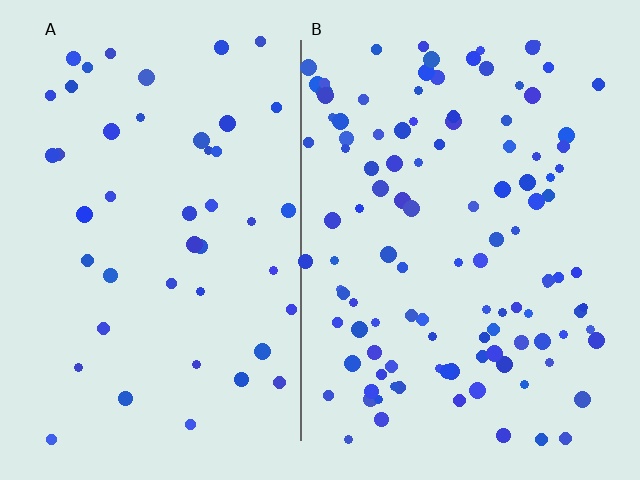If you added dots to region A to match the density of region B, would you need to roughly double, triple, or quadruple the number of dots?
Approximately double.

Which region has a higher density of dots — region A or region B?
B (the right).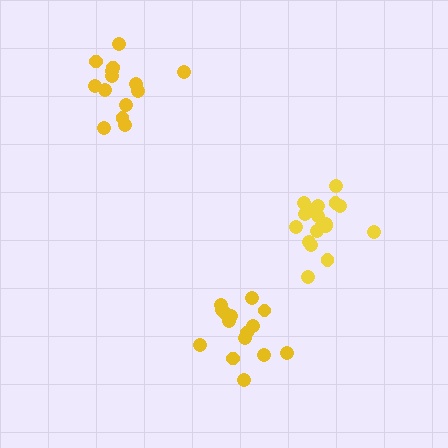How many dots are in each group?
Group 1: 18 dots, Group 2: 14 dots, Group 3: 15 dots (47 total).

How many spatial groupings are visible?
There are 3 spatial groupings.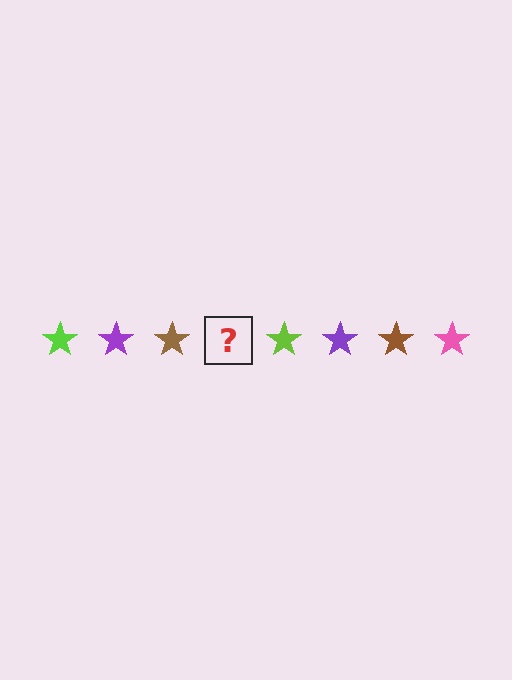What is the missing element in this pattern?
The missing element is a pink star.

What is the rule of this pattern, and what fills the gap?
The rule is that the pattern cycles through lime, purple, brown, pink stars. The gap should be filled with a pink star.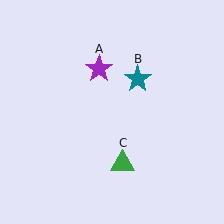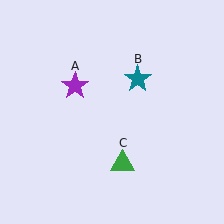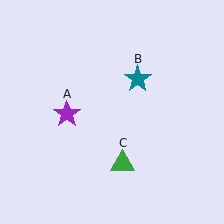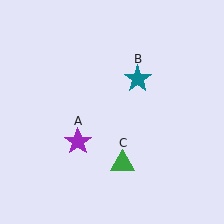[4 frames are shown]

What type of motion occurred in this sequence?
The purple star (object A) rotated counterclockwise around the center of the scene.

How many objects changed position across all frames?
1 object changed position: purple star (object A).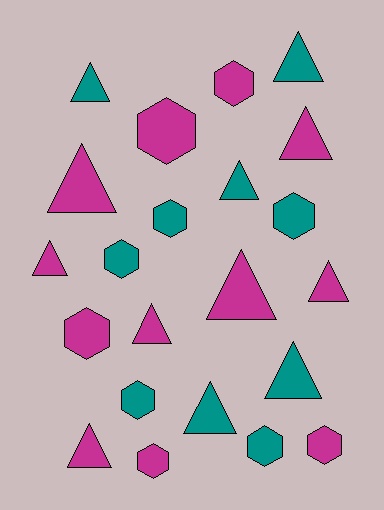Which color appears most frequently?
Magenta, with 12 objects.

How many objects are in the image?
There are 22 objects.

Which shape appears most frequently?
Triangle, with 12 objects.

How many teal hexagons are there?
There are 5 teal hexagons.